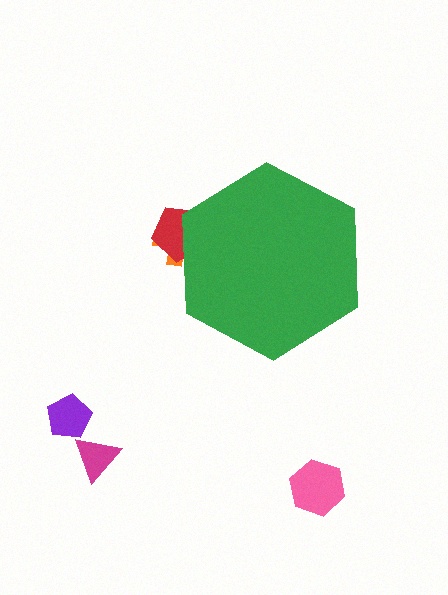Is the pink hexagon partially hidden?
No, the pink hexagon is fully visible.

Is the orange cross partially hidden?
Yes, the orange cross is partially hidden behind the green hexagon.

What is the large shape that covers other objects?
A green hexagon.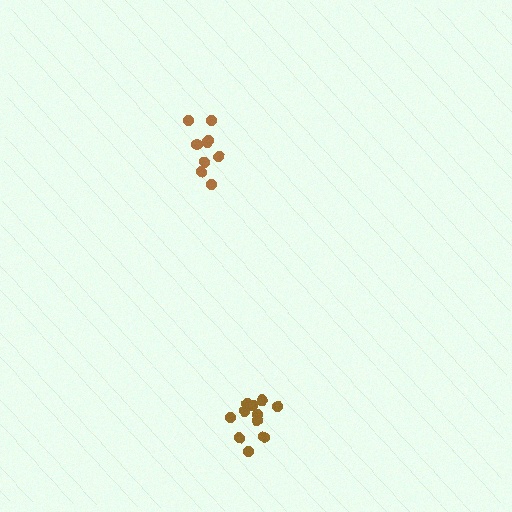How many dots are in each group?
Group 1: 11 dots, Group 2: 9 dots (20 total).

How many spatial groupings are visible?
There are 2 spatial groupings.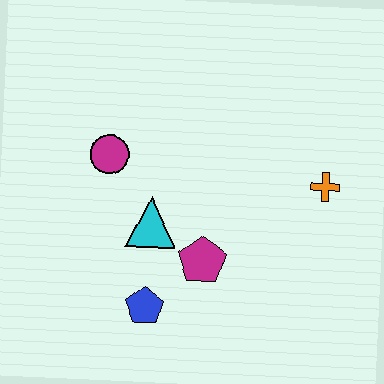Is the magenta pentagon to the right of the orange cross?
No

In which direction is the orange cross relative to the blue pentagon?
The orange cross is to the right of the blue pentagon.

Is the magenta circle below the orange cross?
No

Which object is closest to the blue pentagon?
The magenta pentagon is closest to the blue pentagon.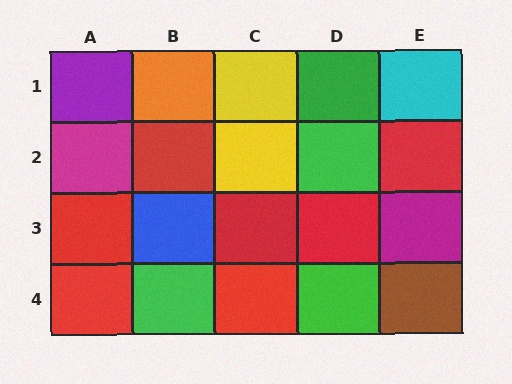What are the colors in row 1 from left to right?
Purple, orange, yellow, green, cyan.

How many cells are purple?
1 cell is purple.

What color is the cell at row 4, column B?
Green.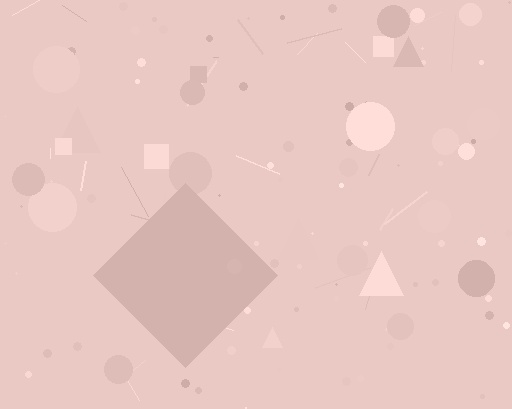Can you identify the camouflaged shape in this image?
The camouflaged shape is a diamond.